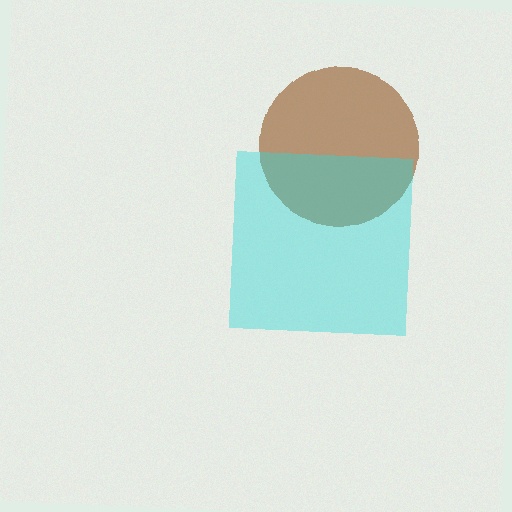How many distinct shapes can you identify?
There are 2 distinct shapes: a brown circle, a cyan square.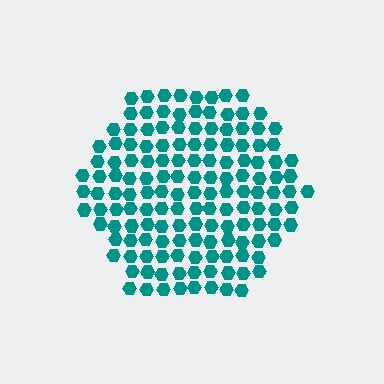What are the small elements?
The small elements are hexagons.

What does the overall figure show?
The overall figure shows a hexagon.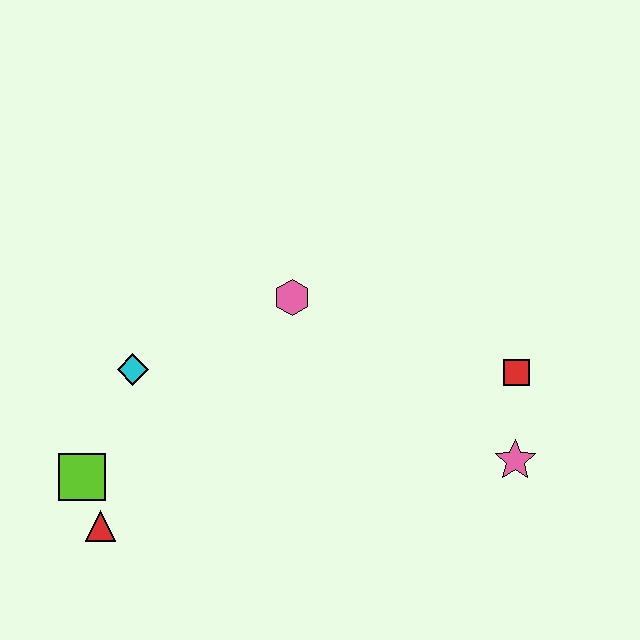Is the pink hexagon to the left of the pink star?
Yes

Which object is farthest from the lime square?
The red square is farthest from the lime square.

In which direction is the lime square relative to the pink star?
The lime square is to the left of the pink star.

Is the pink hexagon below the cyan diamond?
No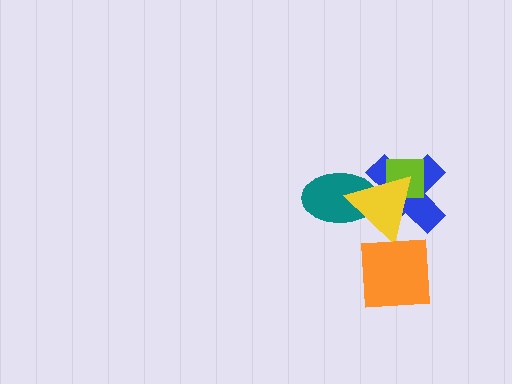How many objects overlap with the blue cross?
3 objects overlap with the blue cross.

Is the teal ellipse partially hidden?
Yes, it is partially covered by another shape.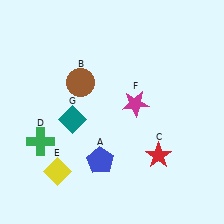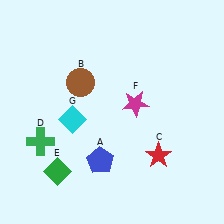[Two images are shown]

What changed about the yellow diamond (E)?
In Image 1, E is yellow. In Image 2, it changed to green.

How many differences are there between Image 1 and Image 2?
There are 2 differences between the two images.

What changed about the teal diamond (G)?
In Image 1, G is teal. In Image 2, it changed to cyan.